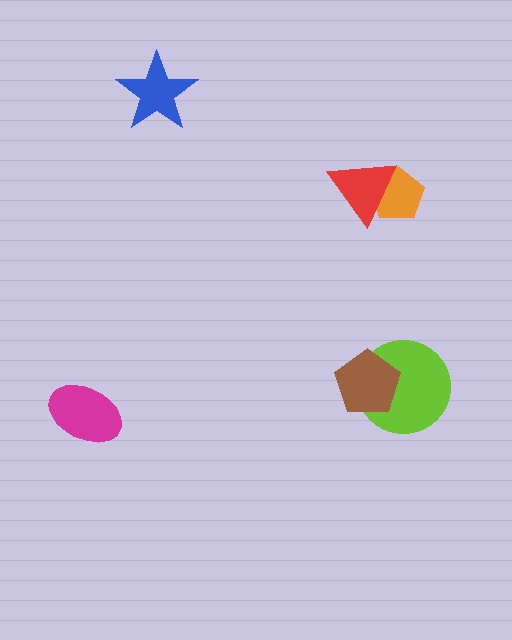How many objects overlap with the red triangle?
1 object overlaps with the red triangle.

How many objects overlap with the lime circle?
1 object overlaps with the lime circle.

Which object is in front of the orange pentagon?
The red triangle is in front of the orange pentagon.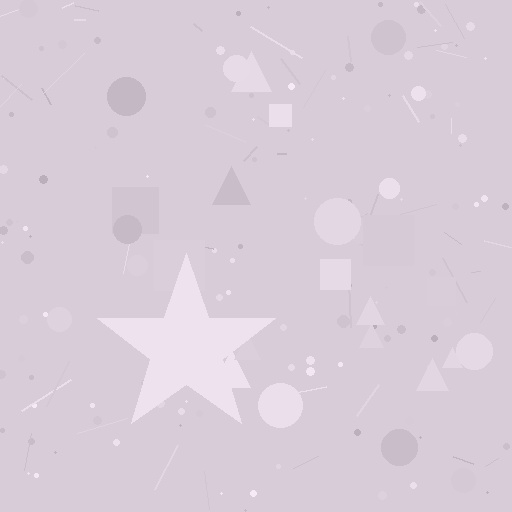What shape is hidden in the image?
A star is hidden in the image.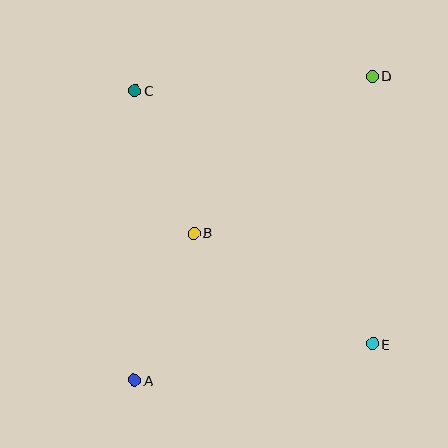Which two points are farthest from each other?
Points A and D are farthest from each other.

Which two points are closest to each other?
Points B and C are closest to each other.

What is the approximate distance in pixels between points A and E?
The distance between A and E is approximately 241 pixels.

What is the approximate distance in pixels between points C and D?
The distance between C and D is approximately 237 pixels.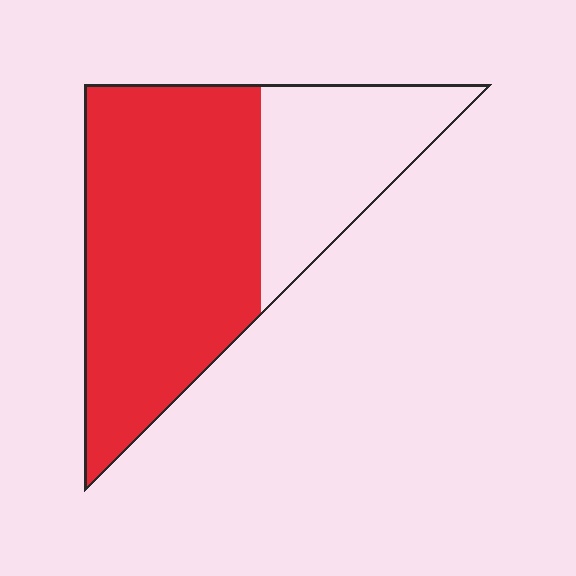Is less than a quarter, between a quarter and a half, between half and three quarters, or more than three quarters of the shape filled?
Between half and three quarters.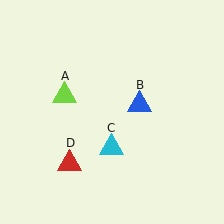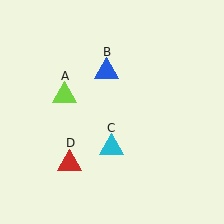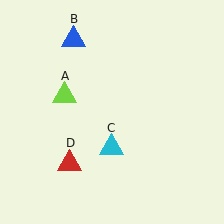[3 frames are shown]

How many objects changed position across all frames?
1 object changed position: blue triangle (object B).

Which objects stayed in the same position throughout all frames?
Lime triangle (object A) and cyan triangle (object C) and red triangle (object D) remained stationary.